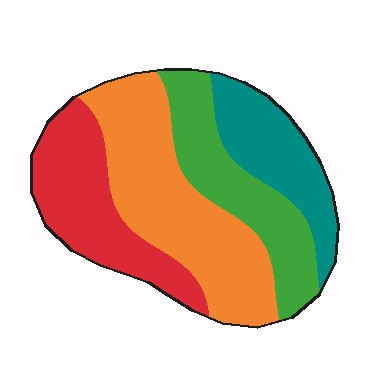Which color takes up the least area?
Teal, at roughly 20%.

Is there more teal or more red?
Red.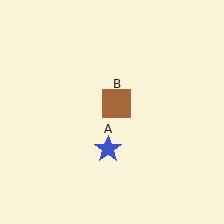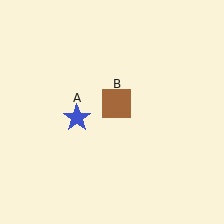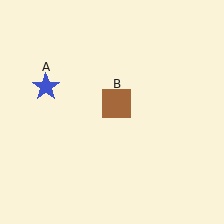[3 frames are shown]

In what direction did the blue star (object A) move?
The blue star (object A) moved up and to the left.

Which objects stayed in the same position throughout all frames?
Brown square (object B) remained stationary.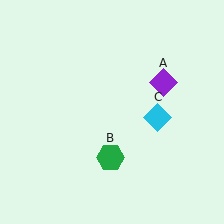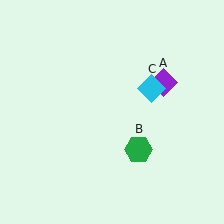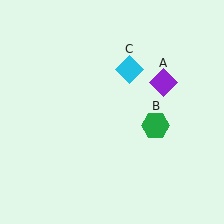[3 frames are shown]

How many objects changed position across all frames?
2 objects changed position: green hexagon (object B), cyan diamond (object C).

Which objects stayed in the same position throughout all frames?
Purple diamond (object A) remained stationary.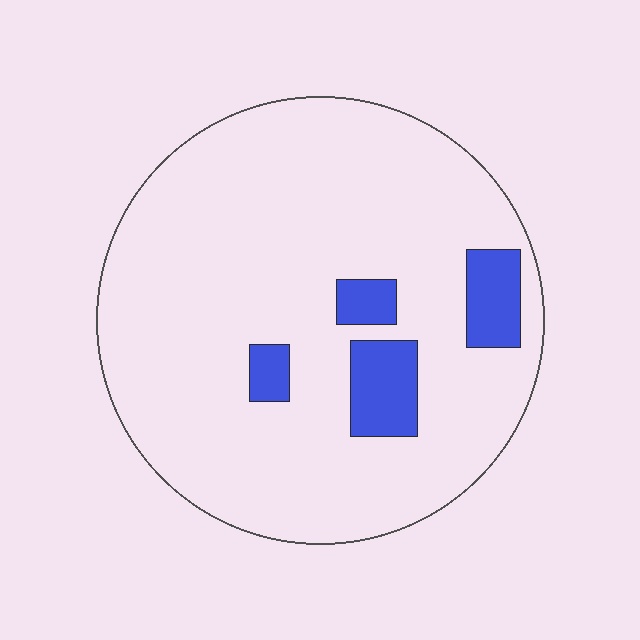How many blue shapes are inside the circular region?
4.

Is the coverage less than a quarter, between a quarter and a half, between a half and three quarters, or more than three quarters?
Less than a quarter.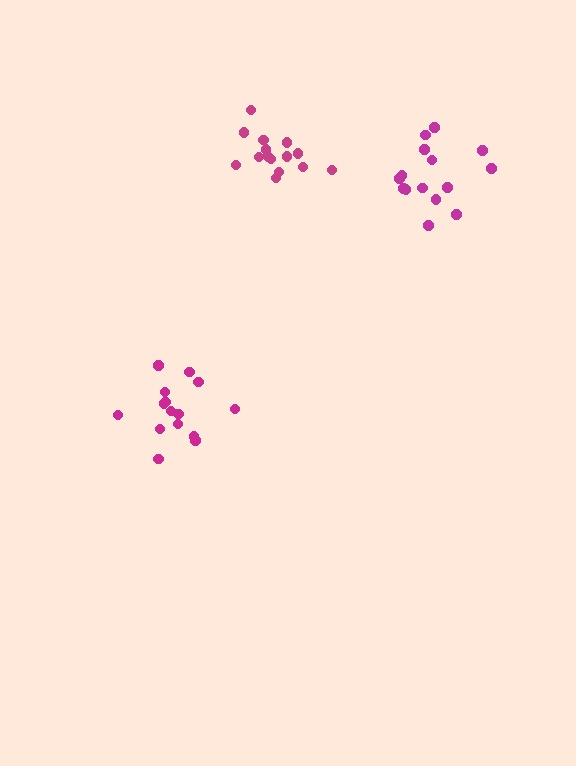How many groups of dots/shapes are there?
There are 3 groups.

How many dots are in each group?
Group 1: 15 dots, Group 2: 15 dots, Group 3: 16 dots (46 total).